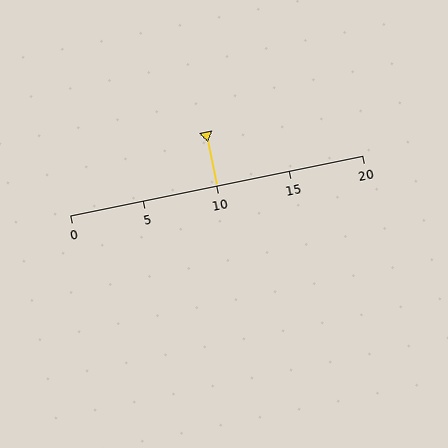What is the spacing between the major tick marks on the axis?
The major ticks are spaced 5 apart.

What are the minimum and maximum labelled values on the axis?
The axis runs from 0 to 20.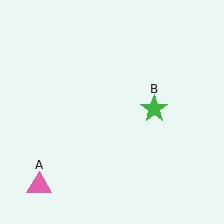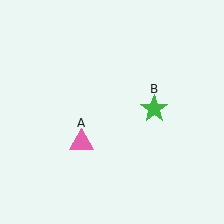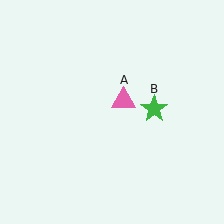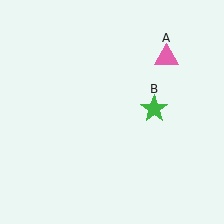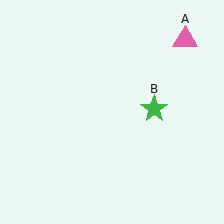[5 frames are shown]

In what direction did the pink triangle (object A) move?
The pink triangle (object A) moved up and to the right.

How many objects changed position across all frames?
1 object changed position: pink triangle (object A).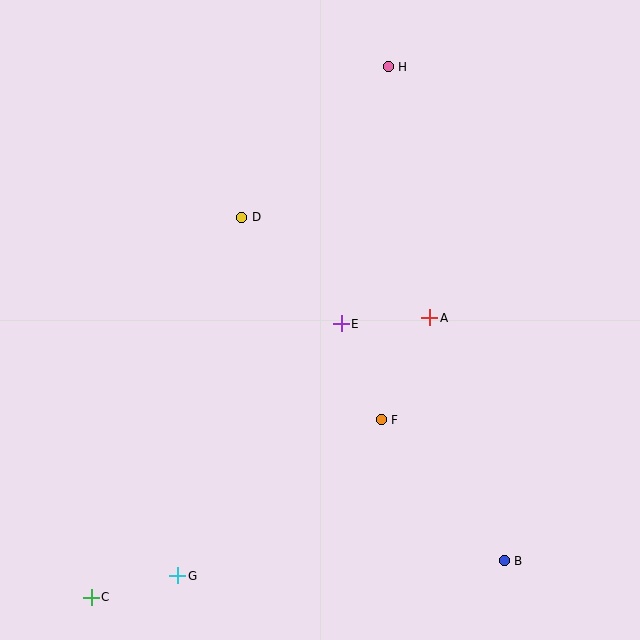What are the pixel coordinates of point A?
Point A is at (430, 318).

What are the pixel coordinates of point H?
Point H is at (388, 67).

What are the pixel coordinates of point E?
Point E is at (341, 324).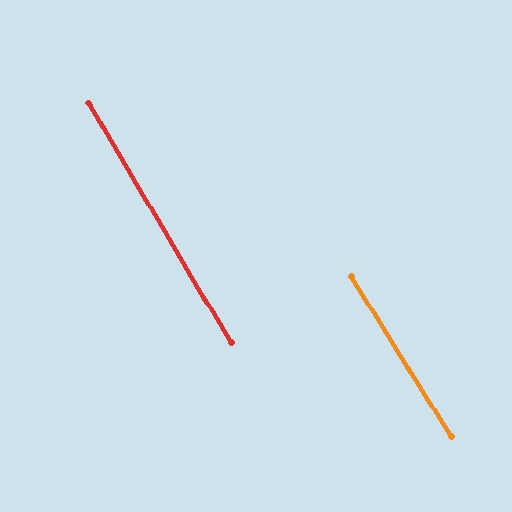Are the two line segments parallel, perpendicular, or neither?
Parallel — their directions differ by only 1.2°.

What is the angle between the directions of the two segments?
Approximately 1 degree.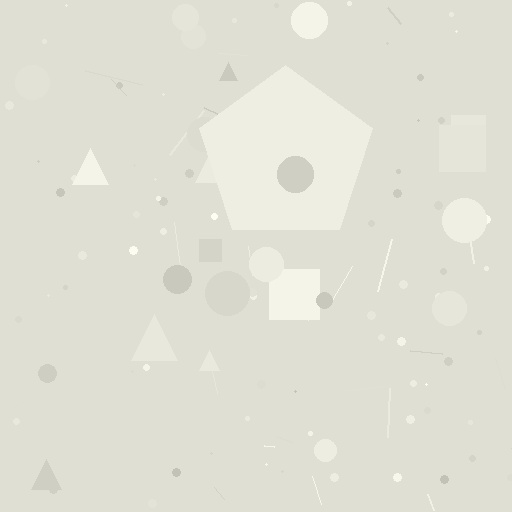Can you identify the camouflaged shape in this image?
The camouflaged shape is a pentagon.